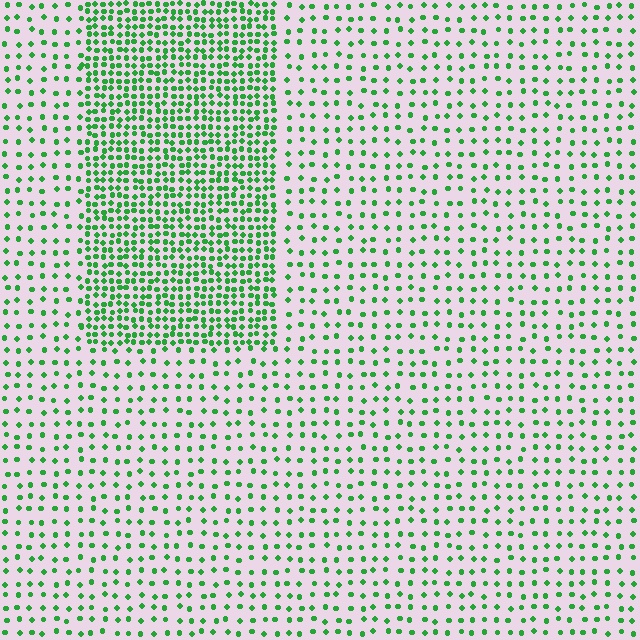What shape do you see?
I see a rectangle.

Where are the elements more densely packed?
The elements are more densely packed inside the rectangle boundary.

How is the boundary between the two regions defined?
The boundary is defined by a change in element density (approximately 2.5x ratio). All elements are the same color, size, and shape.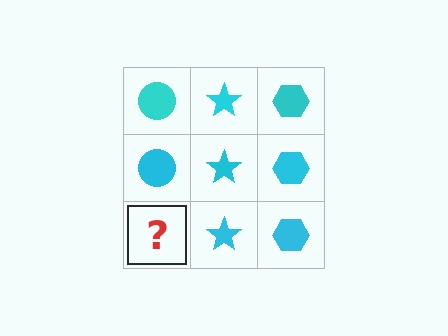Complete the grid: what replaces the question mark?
The question mark should be replaced with a cyan circle.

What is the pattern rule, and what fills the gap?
The rule is that each column has a consistent shape. The gap should be filled with a cyan circle.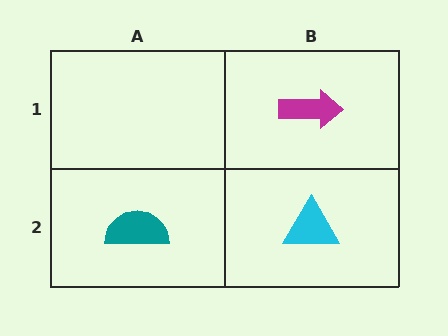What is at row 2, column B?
A cyan triangle.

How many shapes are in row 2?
2 shapes.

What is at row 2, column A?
A teal semicircle.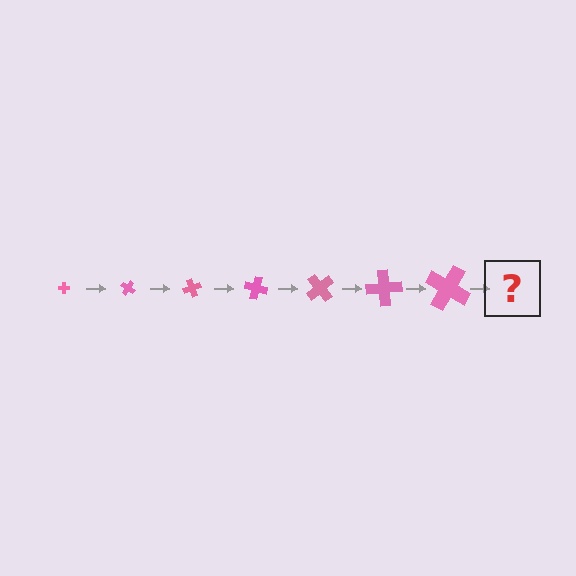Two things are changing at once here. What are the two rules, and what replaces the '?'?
The two rules are that the cross grows larger each step and it rotates 35 degrees each step. The '?' should be a cross, larger than the previous one and rotated 245 degrees from the start.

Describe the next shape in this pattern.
It should be a cross, larger than the previous one and rotated 245 degrees from the start.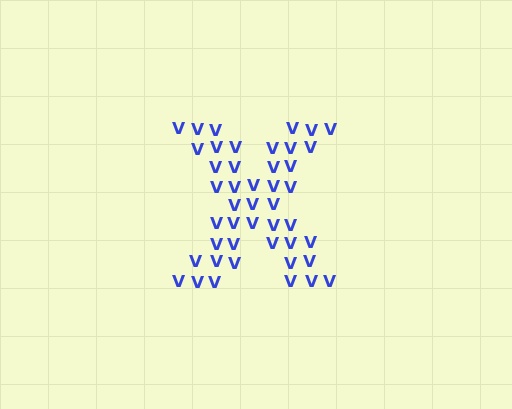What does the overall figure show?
The overall figure shows the letter X.